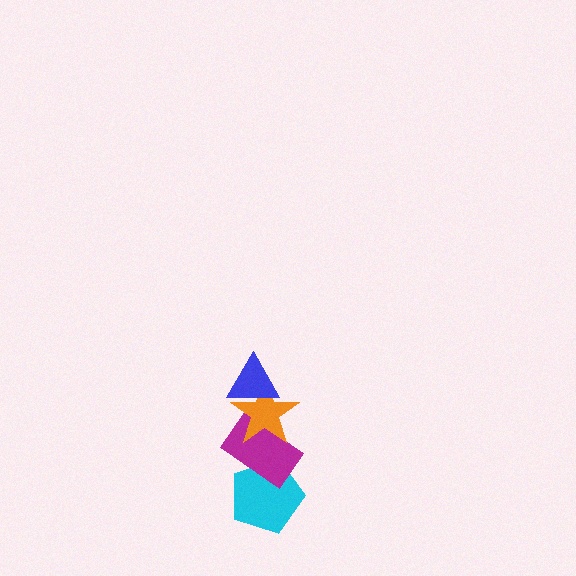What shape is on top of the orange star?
The blue triangle is on top of the orange star.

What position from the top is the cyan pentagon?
The cyan pentagon is 4th from the top.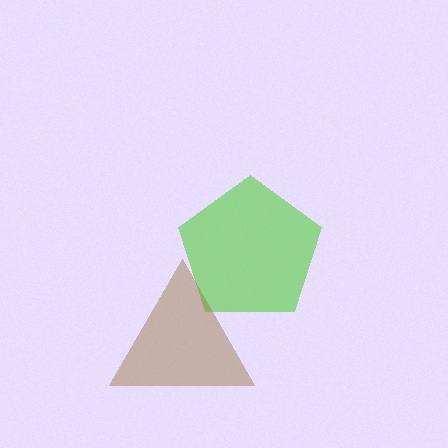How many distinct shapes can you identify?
There are 2 distinct shapes: a lime pentagon, a brown triangle.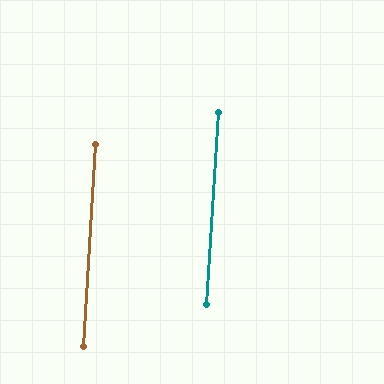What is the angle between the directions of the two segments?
Approximately 0 degrees.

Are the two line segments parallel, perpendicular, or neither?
Parallel — their directions differ by only 0.2°.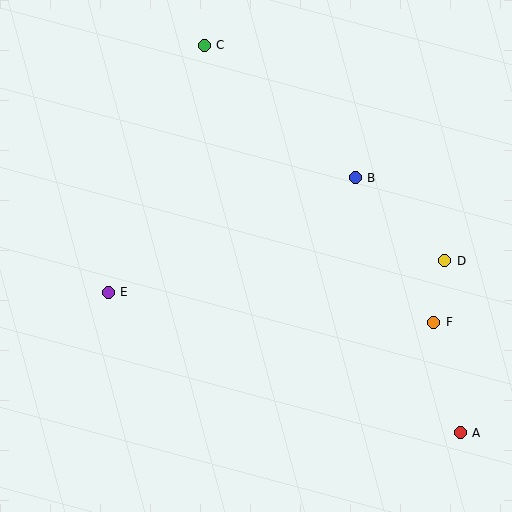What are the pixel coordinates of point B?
Point B is at (355, 178).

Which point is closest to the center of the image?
Point B at (355, 178) is closest to the center.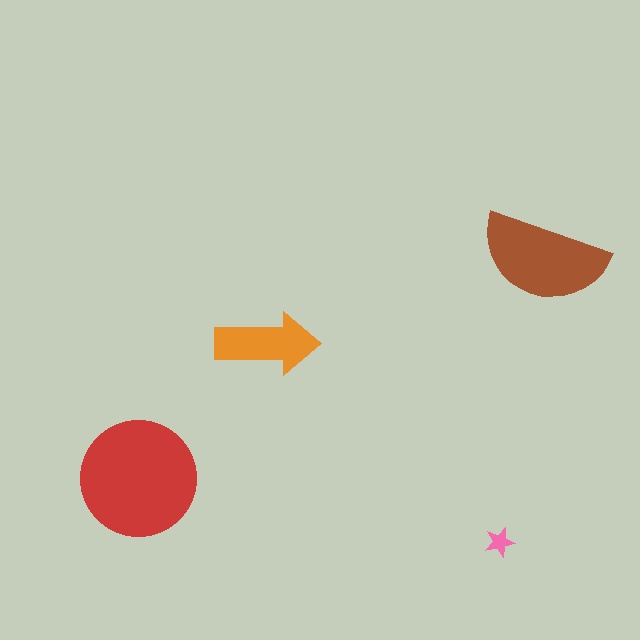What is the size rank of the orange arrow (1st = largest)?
3rd.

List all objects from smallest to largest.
The pink star, the orange arrow, the brown semicircle, the red circle.